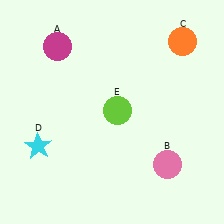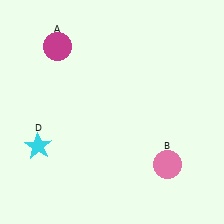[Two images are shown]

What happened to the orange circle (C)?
The orange circle (C) was removed in Image 2. It was in the top-right area of Image 1.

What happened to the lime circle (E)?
The lime circle (E) was removed in Image 2. It was in the top-right area of Image 1.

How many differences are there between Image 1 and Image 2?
There are 2 differences between the two images.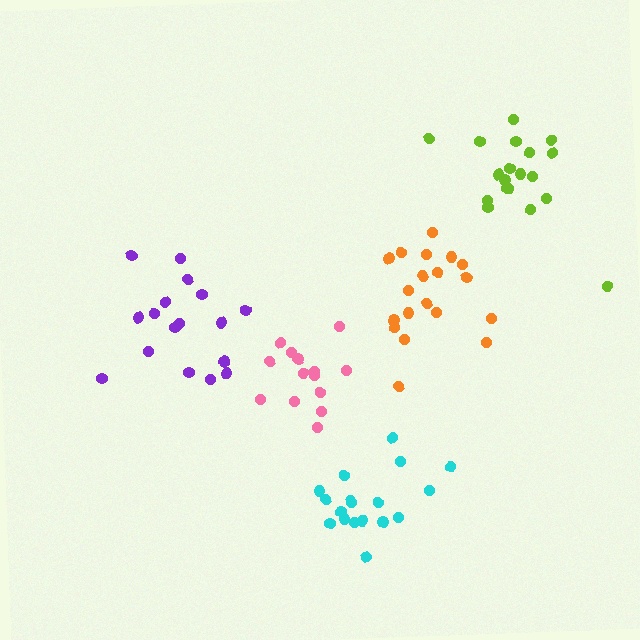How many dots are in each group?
Group 1: 19 dots, Group 2: 14 dots, Group 3: 17 dots, Group 4: 18 dots, Group 5: 19 dots (87 total).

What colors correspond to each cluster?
The clusters are colored: orange, pink, purple, cyan, lime.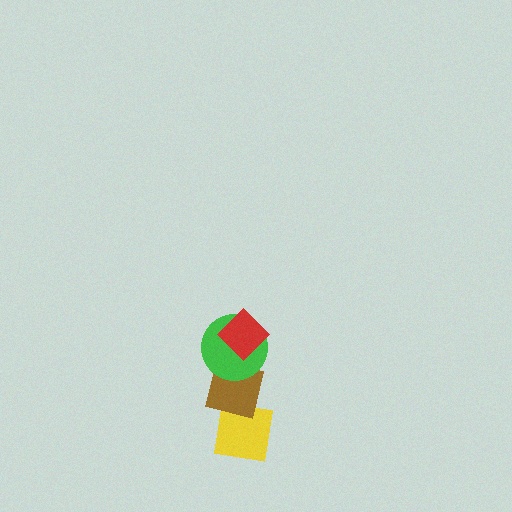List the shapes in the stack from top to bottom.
From top to bottom: the red diamond, the green circle, the brown square, the yellow square.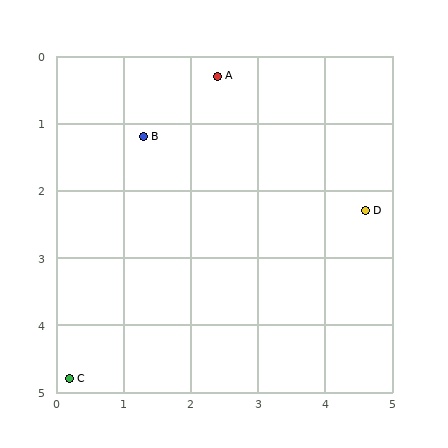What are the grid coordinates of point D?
Point D is at approximately (4.6, 2.3).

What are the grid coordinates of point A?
Point A is at approximately (2.4, 0.3).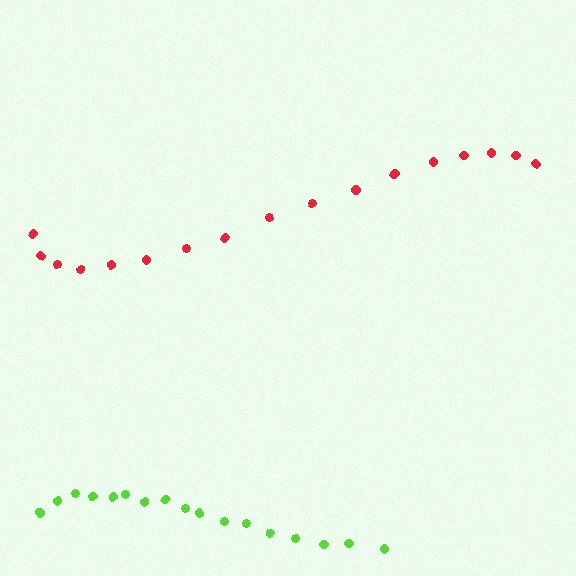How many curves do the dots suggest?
There are 2 distinct paths.